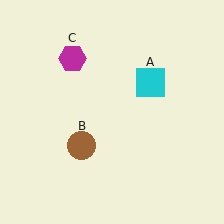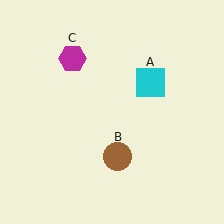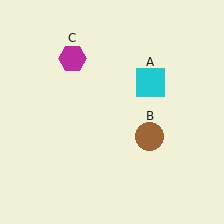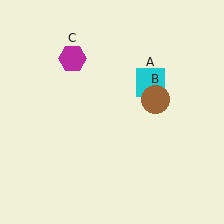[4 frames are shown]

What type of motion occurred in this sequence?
The brown circle (object B) rotated counterclockwise around the center of the scene.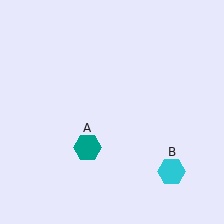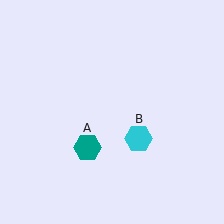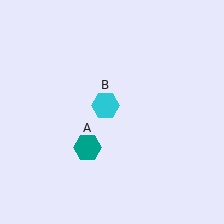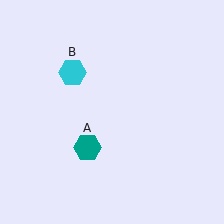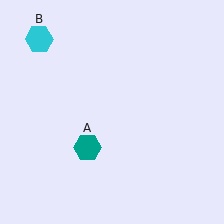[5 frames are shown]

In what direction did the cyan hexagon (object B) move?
The cyan hexagon (object B) moved up and to the left.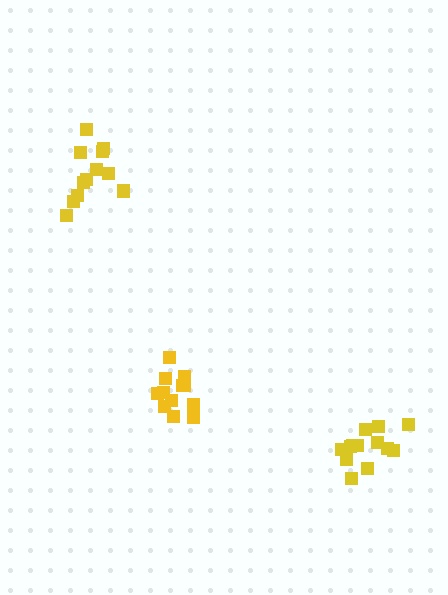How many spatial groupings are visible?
There are 3 spatial groupings.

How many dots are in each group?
Group 1: 13 dots, Group 2: 12 dots, Group 3: 12 dots (37 total).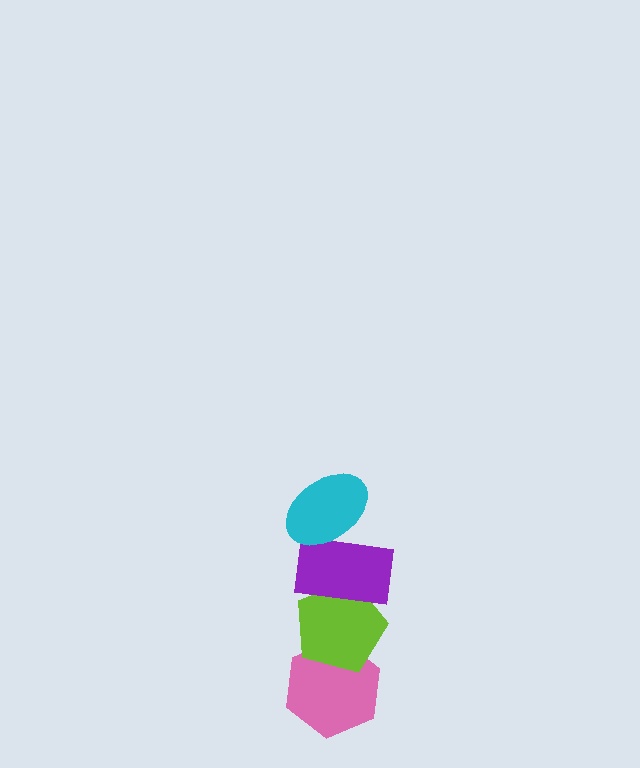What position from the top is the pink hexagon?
The pink hexagon is 4th from the top.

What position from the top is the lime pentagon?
The lime pentagon is 3rd from the top.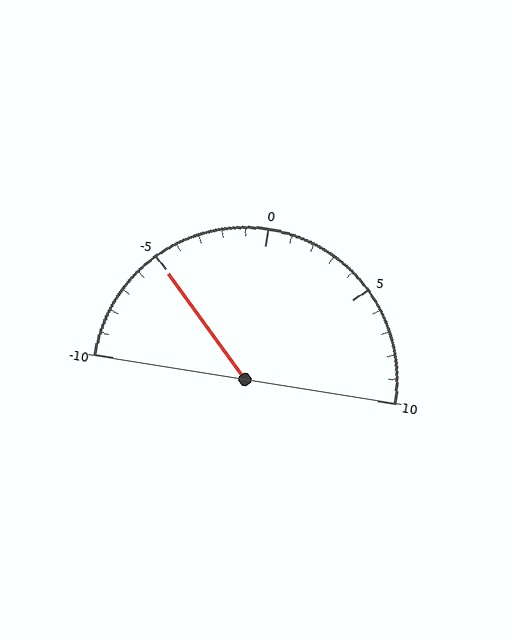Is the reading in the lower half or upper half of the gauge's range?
The reading is in the lower half of the range (-10 to 10).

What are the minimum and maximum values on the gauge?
The gauge ranges from -10 to 10.